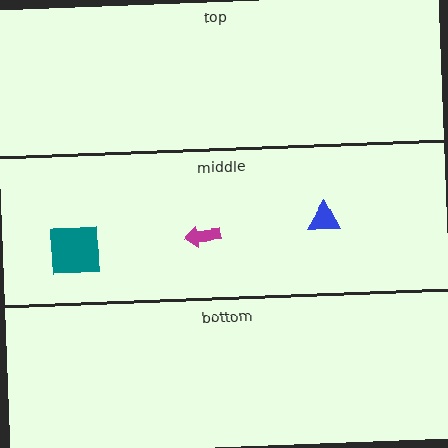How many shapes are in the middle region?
3.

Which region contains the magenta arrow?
The middle region.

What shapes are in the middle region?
The blue triangle, the teal square, the magenta arrow.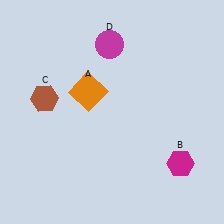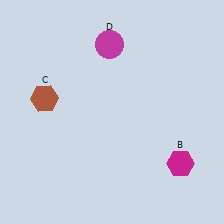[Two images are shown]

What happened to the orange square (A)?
The orange square (A) was removed in Image 2. It was in the top-left area of Image 1.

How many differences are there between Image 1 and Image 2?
There is 1 difference between the two images.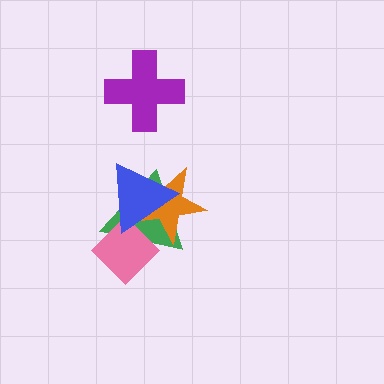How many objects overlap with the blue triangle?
3 objects overlap with the blue triangle.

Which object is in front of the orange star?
The blue triangle is in front of the orange star.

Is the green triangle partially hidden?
Yes, it is partially covered by another shape.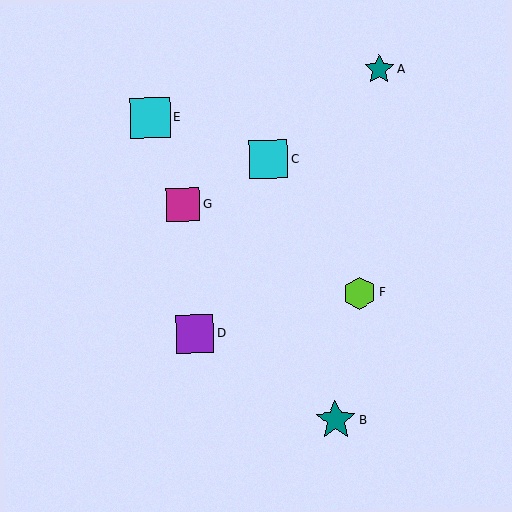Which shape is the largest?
The teal star (labeled B) is the largest.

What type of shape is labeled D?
Shape D is a purple square.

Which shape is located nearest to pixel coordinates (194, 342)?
The purple square (labeled D) at (195, 334) is nearest to that location.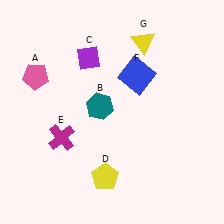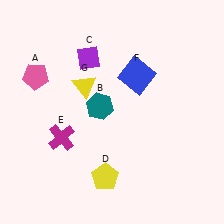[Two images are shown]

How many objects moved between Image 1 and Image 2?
1 object moved between the two images.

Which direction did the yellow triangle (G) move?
The yellow triangle (G) moved left.